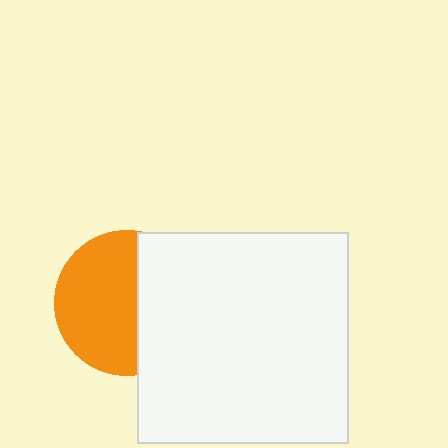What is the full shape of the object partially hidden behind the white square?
The partially hidden object is an orange circle.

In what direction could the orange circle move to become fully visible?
The orange circle could move left. That would shift it out from behind the white square entirely.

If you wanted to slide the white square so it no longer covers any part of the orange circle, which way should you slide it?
Slide it right — that is the most direct way to separate the two shapes.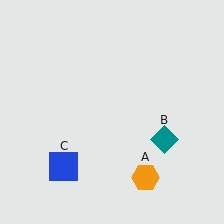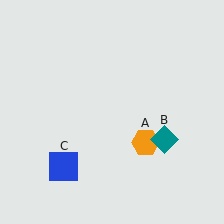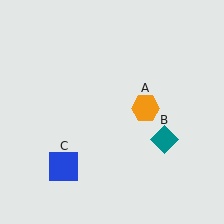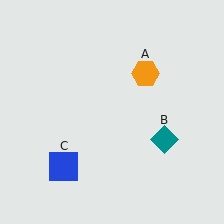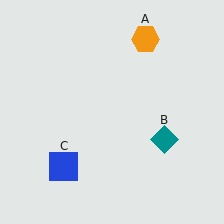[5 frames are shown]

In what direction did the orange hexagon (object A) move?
The orange hexagon (object A) moved up.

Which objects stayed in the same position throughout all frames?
Teal diamond (object B) and blue square (object C) remained stationary.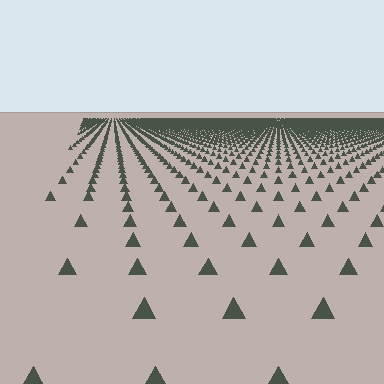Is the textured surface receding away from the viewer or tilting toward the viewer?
The surface is receding away from the viewer. Texture elements get smaller and denser toward the top.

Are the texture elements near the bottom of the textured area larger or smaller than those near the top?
Larger. Near the bottom, elements are closer to the viewer and appear at a bigger on-screen size.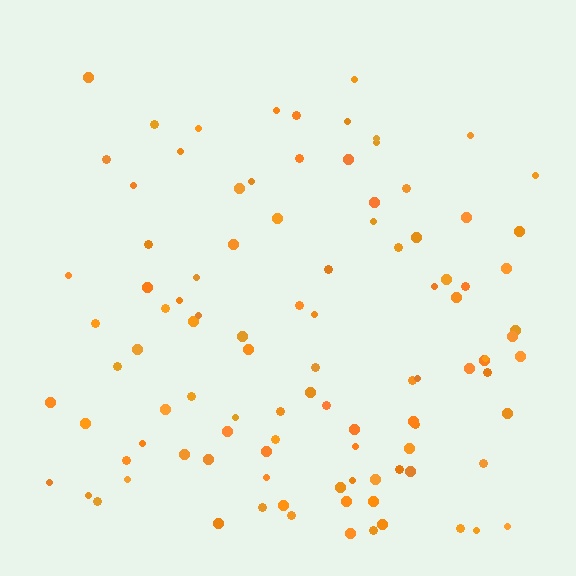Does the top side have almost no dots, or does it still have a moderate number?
Still a moderate number, just noticeably fewer than the bottom.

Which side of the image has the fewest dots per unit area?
The top.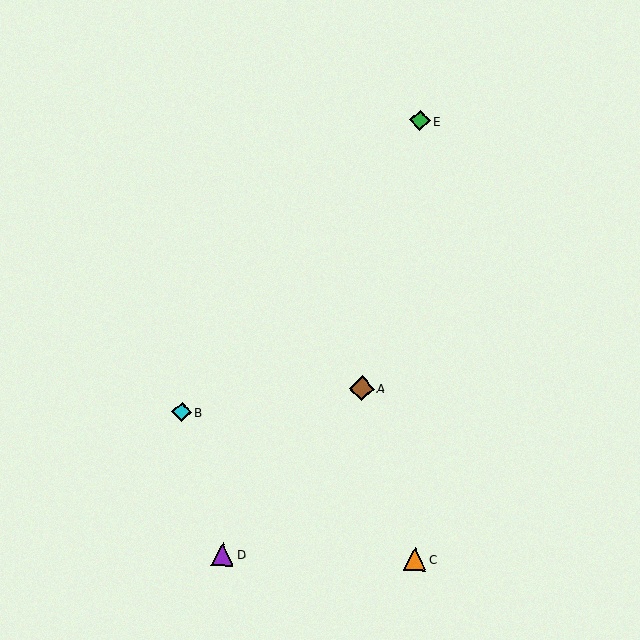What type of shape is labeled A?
Shape A is a brown diamond.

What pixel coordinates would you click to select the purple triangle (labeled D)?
Click at (223, 555) to select the purple triangle D.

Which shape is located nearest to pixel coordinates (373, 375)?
The brown diamond (labeled A) at (362, 388) is nearest to that location.